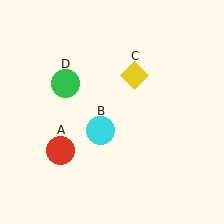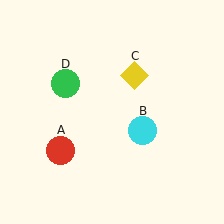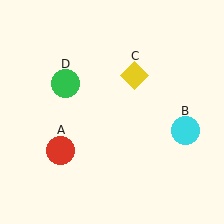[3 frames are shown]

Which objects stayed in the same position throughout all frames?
Red circle (object A) and yellow diamond (object C) and green circle (object D) remained stationary.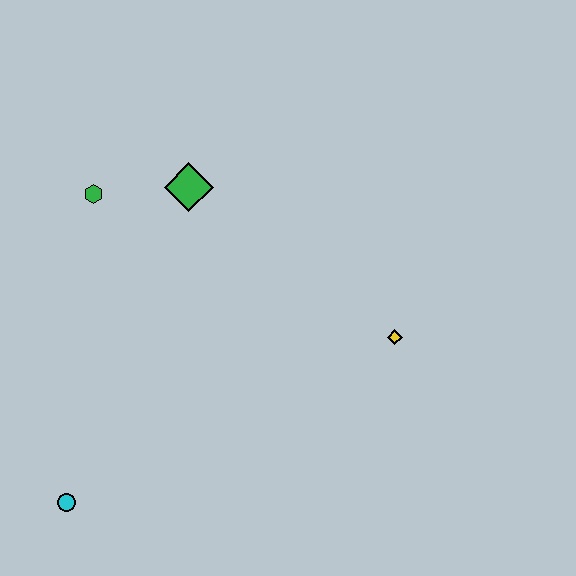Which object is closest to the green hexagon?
The green diamond is closest to the green hexagon.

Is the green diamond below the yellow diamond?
No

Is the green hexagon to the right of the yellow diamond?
No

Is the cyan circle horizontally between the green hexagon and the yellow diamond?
No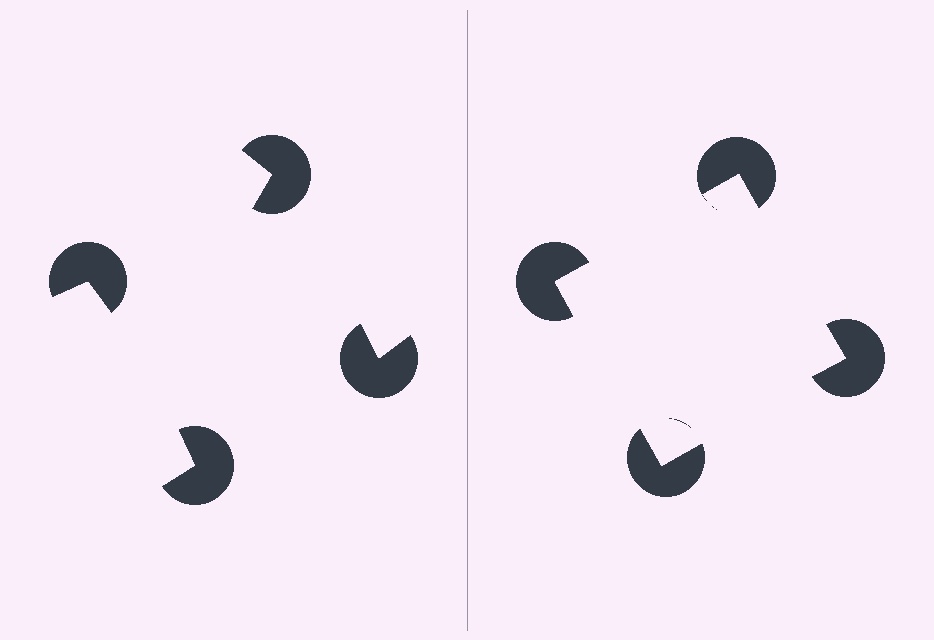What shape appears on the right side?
An illusory square.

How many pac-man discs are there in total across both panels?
8 — 4 on each side.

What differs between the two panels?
The pac-man discs are positioned identically on both sides; only the wedge orientations differ. On the right they align to a square; on the left they are misaligned.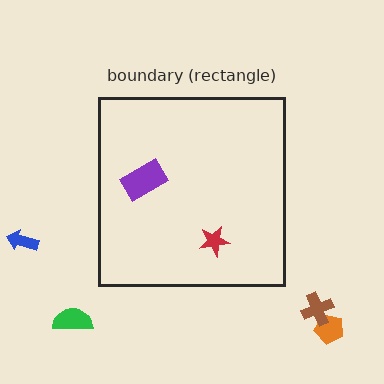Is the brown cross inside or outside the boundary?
Outside.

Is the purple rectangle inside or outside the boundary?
Inside.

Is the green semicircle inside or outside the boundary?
Outside.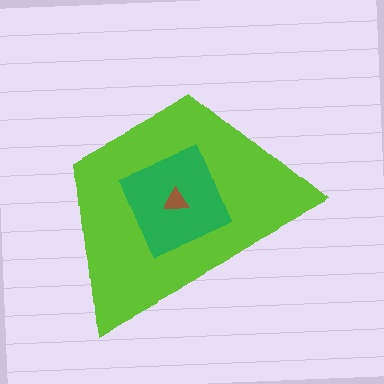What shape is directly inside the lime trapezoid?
The green diamond.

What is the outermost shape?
The lime trapezoid.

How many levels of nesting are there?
3.